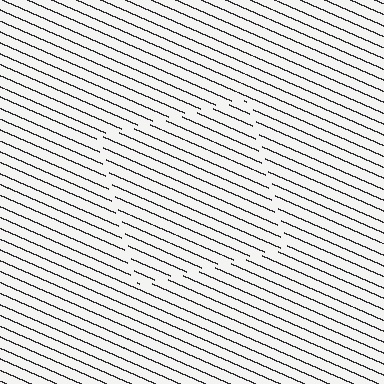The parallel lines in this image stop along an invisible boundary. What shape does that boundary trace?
An illusory square. The interior of the shape contains the same grating, shifted by half a period — the contour is defined by the phase discontinuity where line-ends from the inner and outer gratings abut.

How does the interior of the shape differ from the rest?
The interior of the shape contains the same grating, shifted by half a period — the contour is defined by the phase discontinuity where line-ends from the inner and outer gratings abut.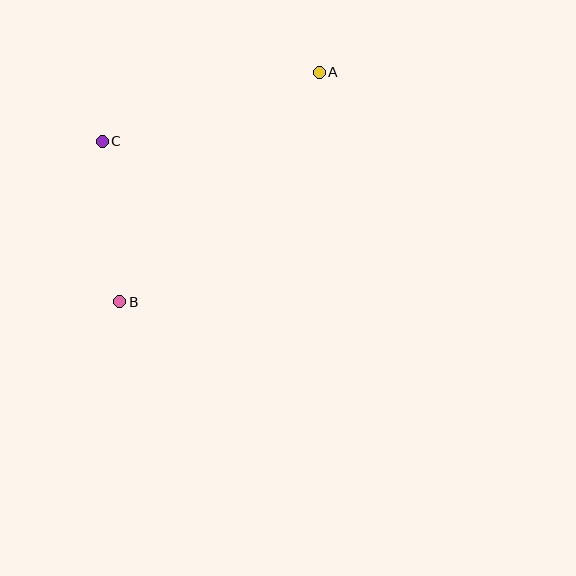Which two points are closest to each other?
Points B and C are closest to each other.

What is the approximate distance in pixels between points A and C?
The distance between A and C is approximately 227 pixels.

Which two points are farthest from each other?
Points A and B are farthest from each other.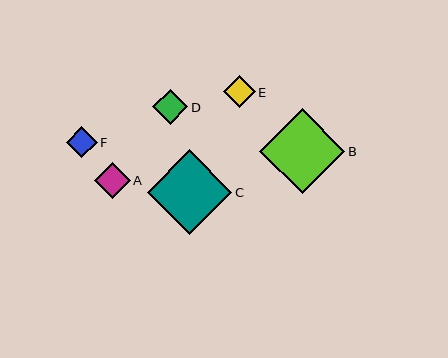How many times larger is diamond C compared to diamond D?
Diamond C is approximately 2.4 times the size of diamond D.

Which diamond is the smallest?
Diamond F is the smallest with a size of approximately 31 pixels.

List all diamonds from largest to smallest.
From largest to smallest: B, C, A, D, E, F.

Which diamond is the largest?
Diamond B is the largest with a size of approximately 85 pixels.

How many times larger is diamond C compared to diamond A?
Diamond C is approximately 2.3 times the size of diamond A.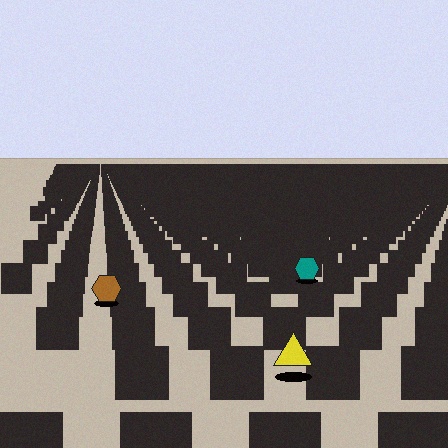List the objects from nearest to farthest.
From nearest to farthest: the yellow triangle, the brown hexagon, the teal hexagon.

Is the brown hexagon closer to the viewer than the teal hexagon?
Yes. The brown hexagon is closer — you can tell from the texture gradient: the ground texture is coarser near it.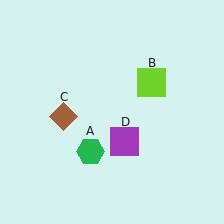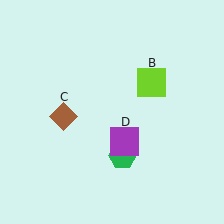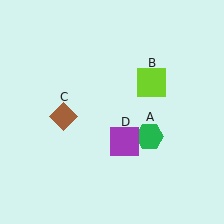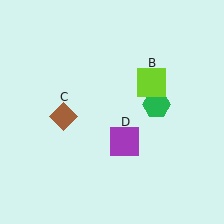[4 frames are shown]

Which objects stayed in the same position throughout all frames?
Lime square (object B) and brown diamond (object C) and purple square (object D) remained stationary.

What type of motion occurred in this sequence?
The green hexagon (object A) rotated counterclockwise around the center of the scene.